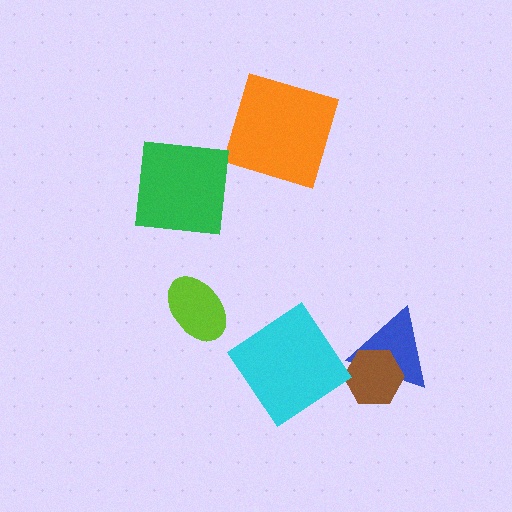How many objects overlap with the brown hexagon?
1 object overlaps with the brown hexagon.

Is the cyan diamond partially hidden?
No, no other shape covers it.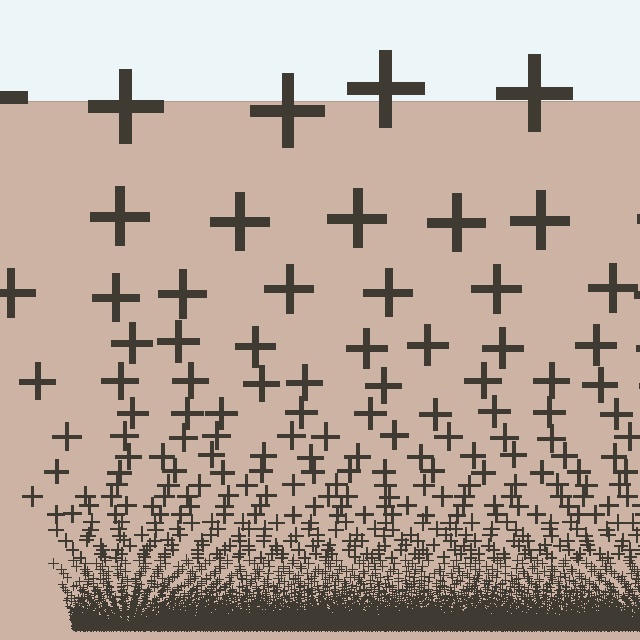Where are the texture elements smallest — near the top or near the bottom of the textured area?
Near the bottom.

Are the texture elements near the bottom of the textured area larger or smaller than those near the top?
Smaller. The gradient is inverted — elements near the bottom are smaller and denser.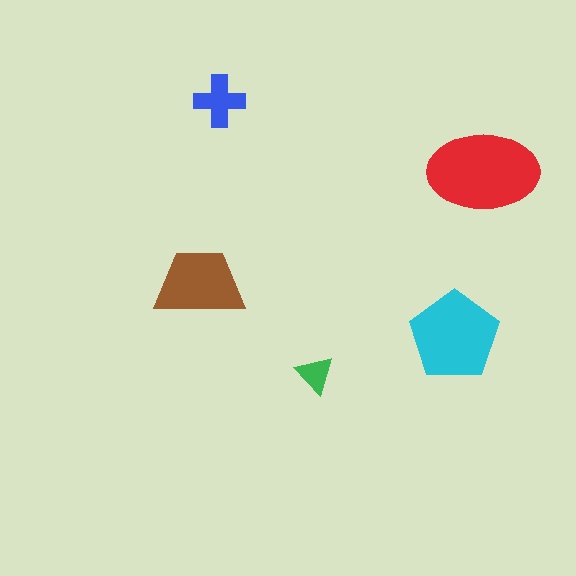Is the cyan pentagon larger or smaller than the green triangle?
Larger.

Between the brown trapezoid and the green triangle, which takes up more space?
The brown trapezoid.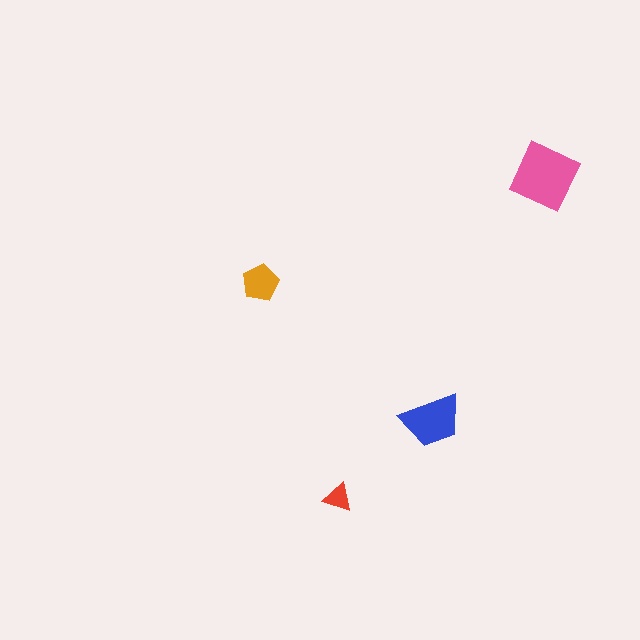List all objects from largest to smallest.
The pink diamond, the blue trapezoid, the orange pentagon, the red triangle.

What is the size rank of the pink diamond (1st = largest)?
1st.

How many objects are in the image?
There are 4 objects in the image.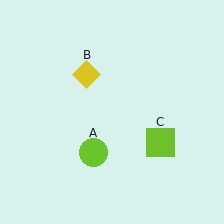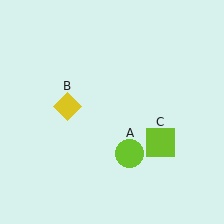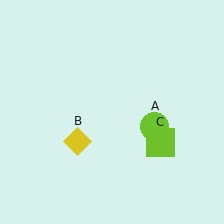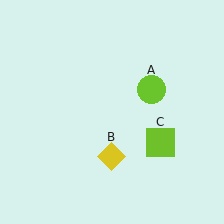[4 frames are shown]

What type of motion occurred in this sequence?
The lime circle (object A), yellow diamond (object B) rotated counterclockwise around the center of the scene.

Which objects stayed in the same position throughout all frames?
Lime square (object C) remained stationary.